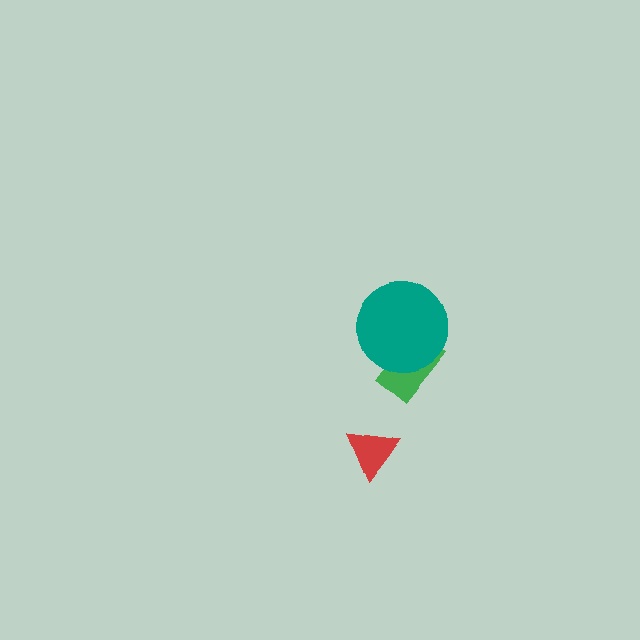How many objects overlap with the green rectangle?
1 object overlaps with the green rectangle.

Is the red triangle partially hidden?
No, no other shape covers it.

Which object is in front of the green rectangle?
The teal circle is in front of the green rectangle.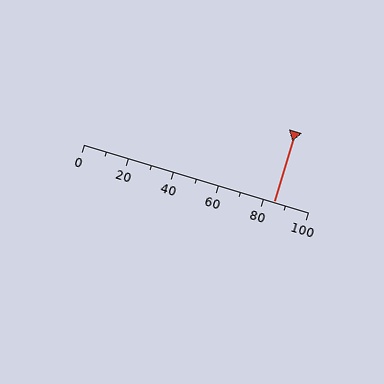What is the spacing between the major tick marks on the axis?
The major ticks are spaced 20 apart.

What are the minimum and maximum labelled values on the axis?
The axis runs from 0 to 100.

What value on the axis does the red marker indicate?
The marker indicates approximately 85.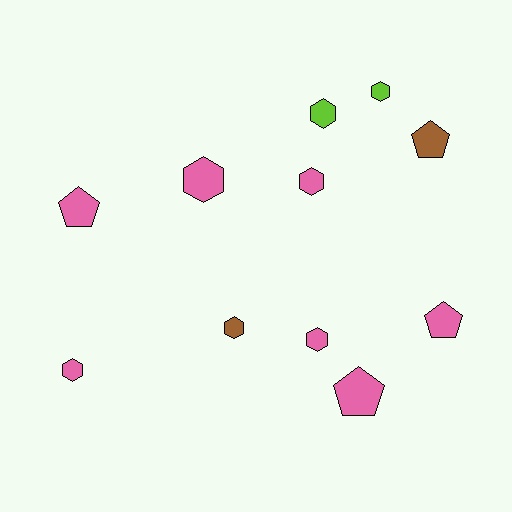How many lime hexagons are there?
There are 2 lime hexagons.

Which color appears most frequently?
Pink, with 7 objects.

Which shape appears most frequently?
Hexagon, with 7 objects.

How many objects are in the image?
There are 11 objects.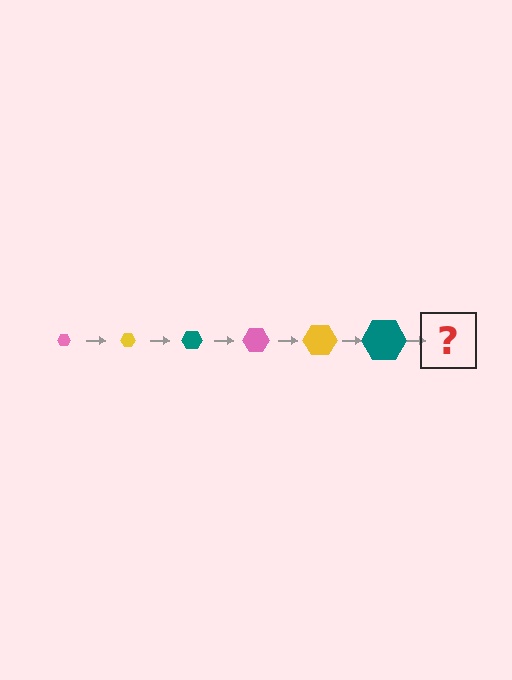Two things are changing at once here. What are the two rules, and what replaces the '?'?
The two rules are that the hexagon grows larger each step and the color cycles through pink, yellow, and teal. The '?' should be a pink hexagon, larger than the previous one.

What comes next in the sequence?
The next element should be a pink hexagon, larger than the previous one.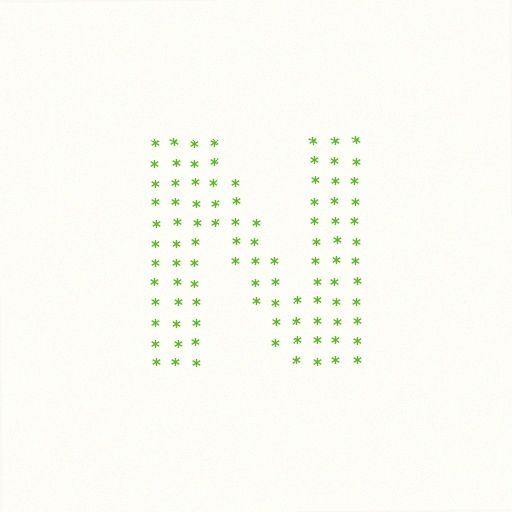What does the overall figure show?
The overall figure shows the letter N.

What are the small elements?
The small elements are asterisks.